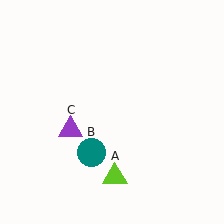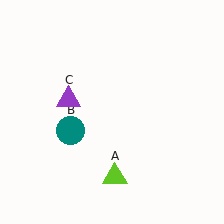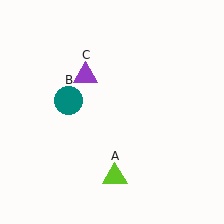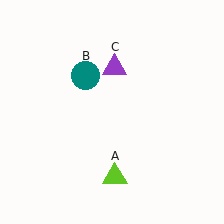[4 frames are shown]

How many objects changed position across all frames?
2 objects changed position: teal circle (object B), purple triangle (object C).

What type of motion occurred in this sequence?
The teal circle (object B), purple triangle (object C) rotated clockwise around the center of the scene.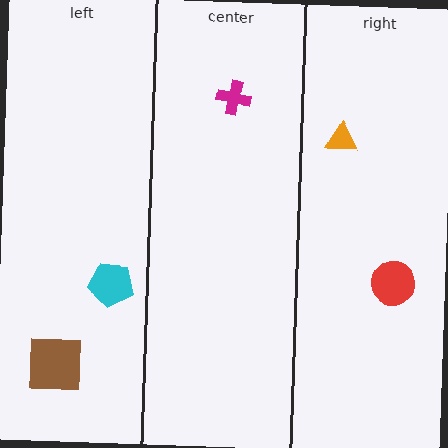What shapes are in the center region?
The magenta cross.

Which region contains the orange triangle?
The right region.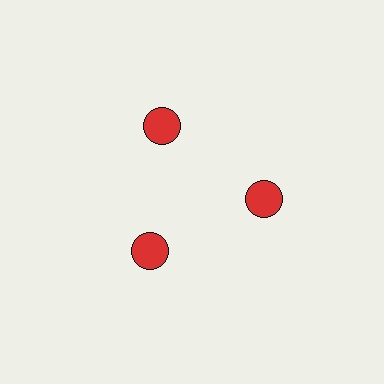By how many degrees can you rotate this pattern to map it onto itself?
The pattern maps onto itself every 120 degrees of rotation.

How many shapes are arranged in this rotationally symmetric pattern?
There are 3 shapes, arranged in 3 groups of 1.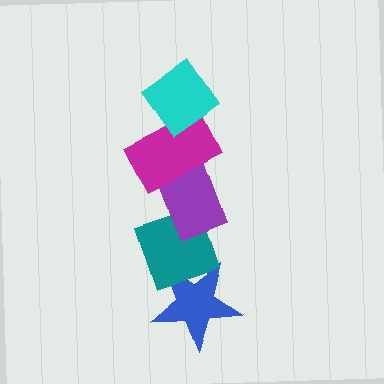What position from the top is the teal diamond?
The teal diamond is 4th from the top.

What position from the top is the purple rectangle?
The purple rectangle is 3rd from the top.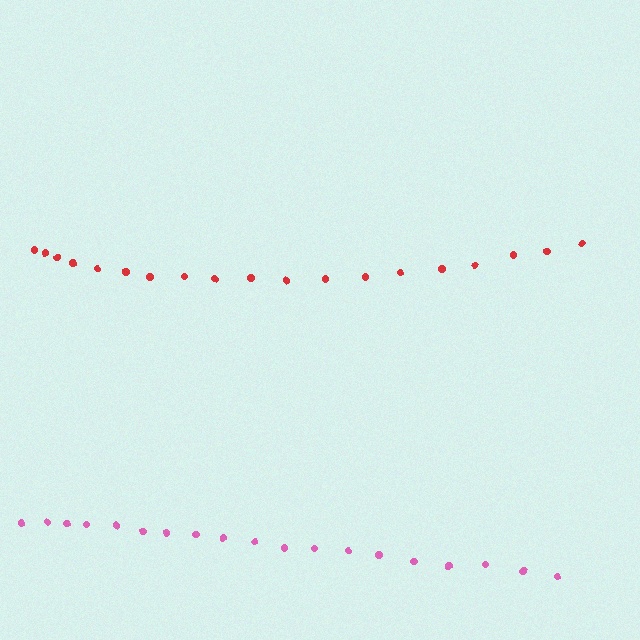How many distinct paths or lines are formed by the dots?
There are 2 distinct paths.